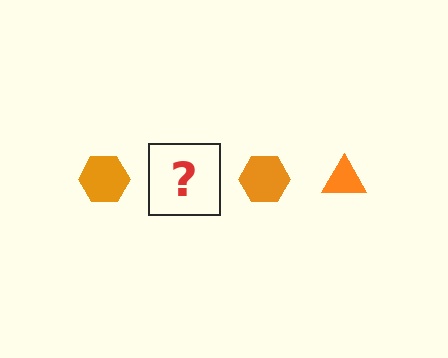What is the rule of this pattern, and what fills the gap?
The rule is that the pattern cycles through hexagon, triangle shapes in orange. The gap should be filled with an orange triangle.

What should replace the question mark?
The question mark should be replaced with an orange triangle.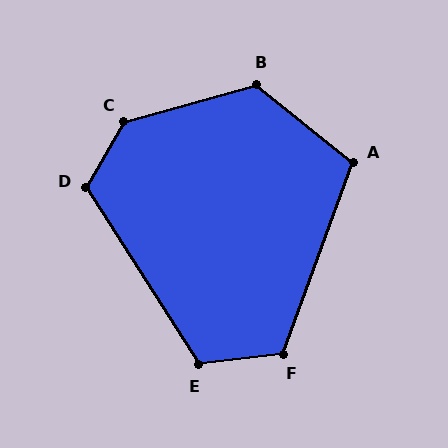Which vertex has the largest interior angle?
C, at approximately 136 degrees.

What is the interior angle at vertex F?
Approximately 117 degrees (obtuse).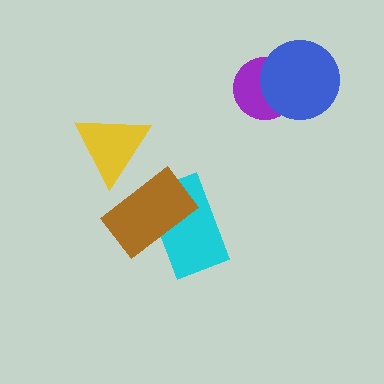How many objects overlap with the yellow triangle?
1 object overlaps with the yellow triangle.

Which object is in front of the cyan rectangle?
The brown rectangle is in front of the cyan rectangle.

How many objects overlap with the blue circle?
1 object overlaps with the blue circle.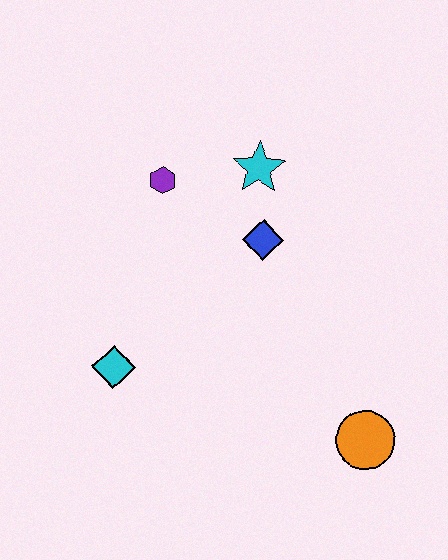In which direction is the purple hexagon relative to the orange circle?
The purple hexagon is above the orange circle.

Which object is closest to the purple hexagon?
The cyan star is closest to the purple hexagon.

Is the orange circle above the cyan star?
No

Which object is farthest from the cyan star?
The orange circle is farthest from the cyan star.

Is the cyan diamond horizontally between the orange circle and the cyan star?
No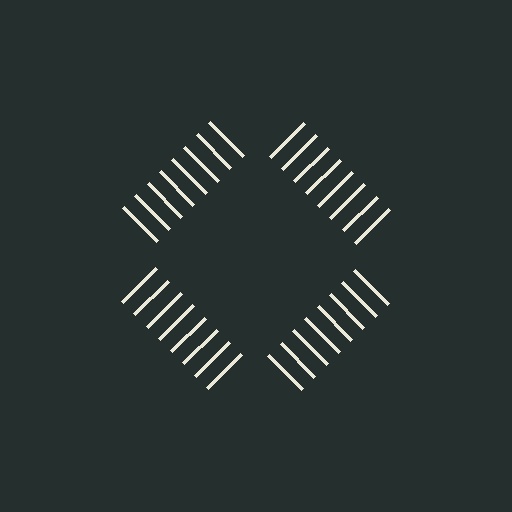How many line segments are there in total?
32 — 8 along each of the 4 edges.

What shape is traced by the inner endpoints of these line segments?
An illusory square — the line segments terminate on its edges but no continuous stroke is drawn.